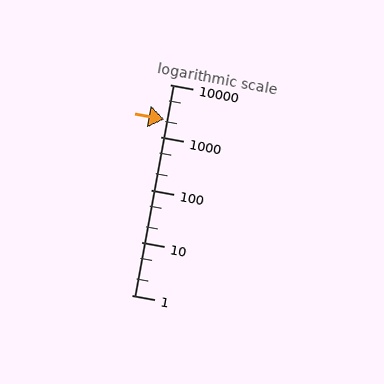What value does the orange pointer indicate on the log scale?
The pointer indicates approximately 2200.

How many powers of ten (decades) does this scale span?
The scale spans 4 decades, from 1 to 10000.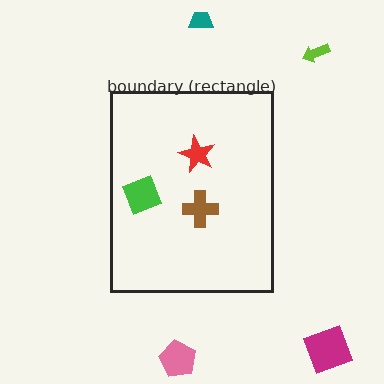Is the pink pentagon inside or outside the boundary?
Outside.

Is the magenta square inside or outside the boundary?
Outside.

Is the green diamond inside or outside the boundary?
Inside.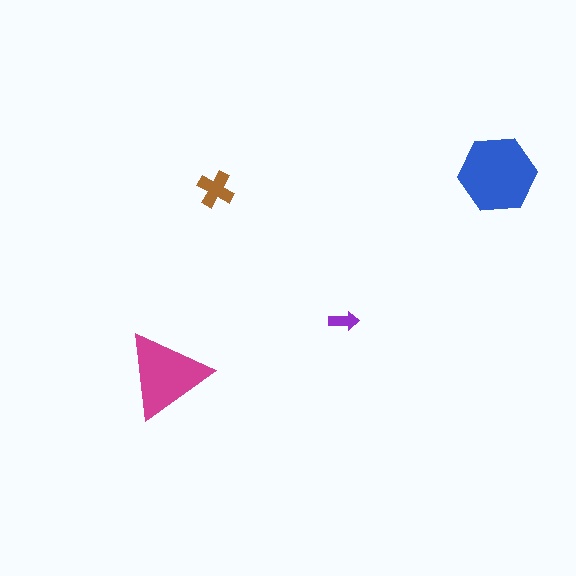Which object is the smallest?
The purple arrow.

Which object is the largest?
The blue hexagon.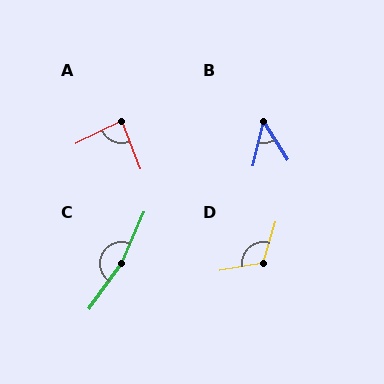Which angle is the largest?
C, at approximately 169 degrees.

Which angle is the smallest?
B, at approximately 46 degrees.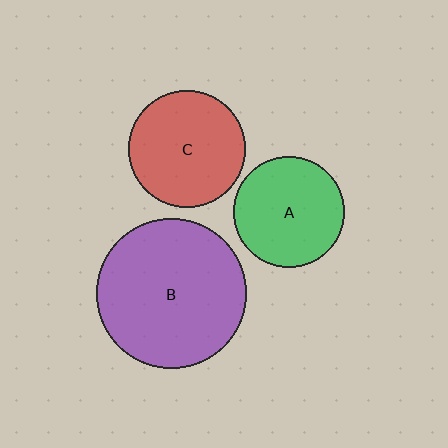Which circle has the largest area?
Circle B (purple).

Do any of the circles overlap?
No, none of the circles overlap.